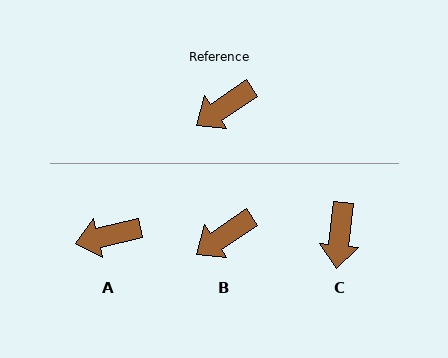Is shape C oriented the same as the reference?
No, it is off by about 50 degrees.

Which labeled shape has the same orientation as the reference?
B.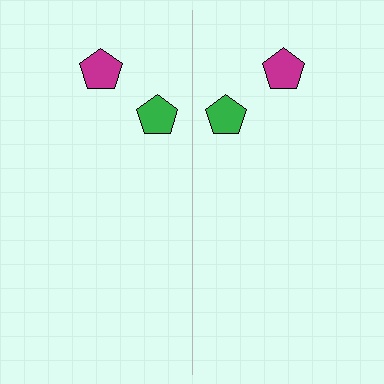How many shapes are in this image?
There are 4 shapes in this image.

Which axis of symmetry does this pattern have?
The pattern has a vertical axis of symmetry running through the center of the image.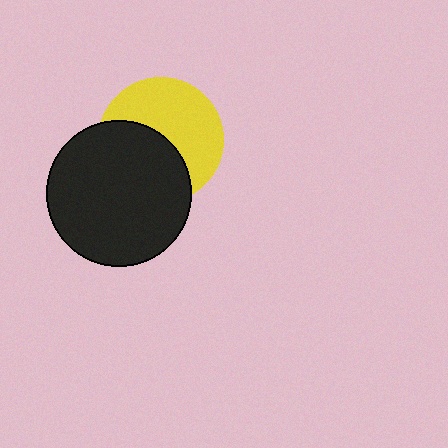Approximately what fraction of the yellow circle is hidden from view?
Roughly 46% of the yellow circle is hidden behind the black circle.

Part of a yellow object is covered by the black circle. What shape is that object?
It is a circle.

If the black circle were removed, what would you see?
You would see the complete yellow circle.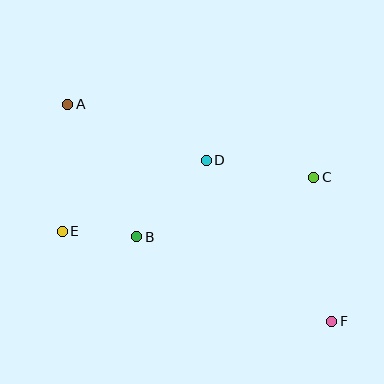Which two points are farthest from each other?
Points A and F are farthest from each other.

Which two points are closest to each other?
Points B and E are closest to each other.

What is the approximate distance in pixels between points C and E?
The distance between C and E is approximately 257 pixels.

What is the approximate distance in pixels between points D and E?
The distance between D and E is approximately 160 pixels.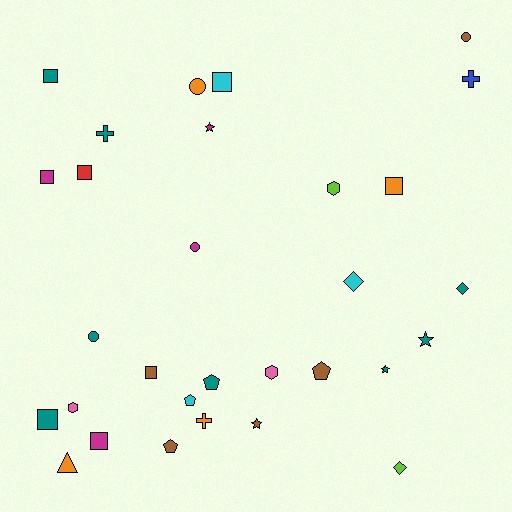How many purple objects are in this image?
There are no purple objects.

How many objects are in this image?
There are 30 objects.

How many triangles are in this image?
There is 1 triangle.